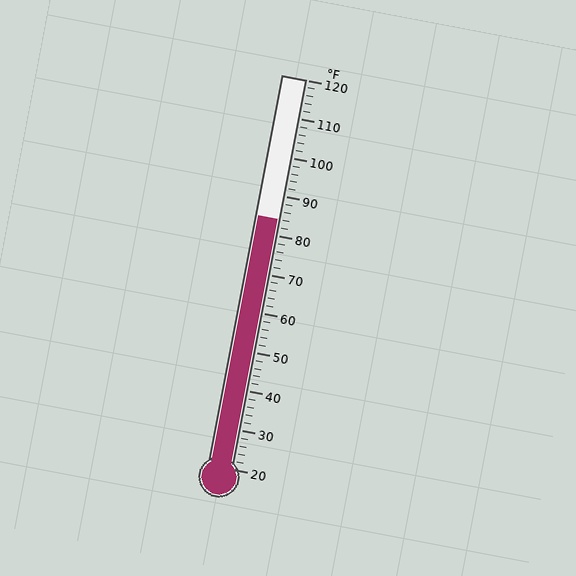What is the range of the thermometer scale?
The thermometer scale ranges from 20°F to 120°F.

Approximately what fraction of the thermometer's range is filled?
The thermometer is filled to approximately 65% of its range.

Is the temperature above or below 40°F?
The temperature is above 40°F.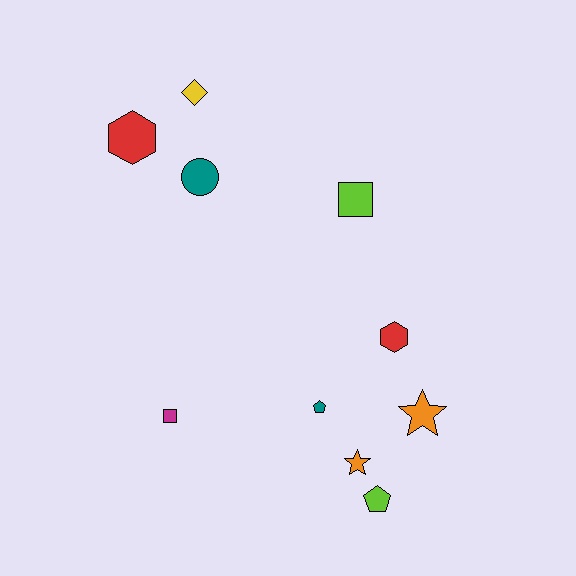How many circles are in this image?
There is 1 circle.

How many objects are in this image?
There are 10 objects.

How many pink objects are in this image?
There are no pink objects.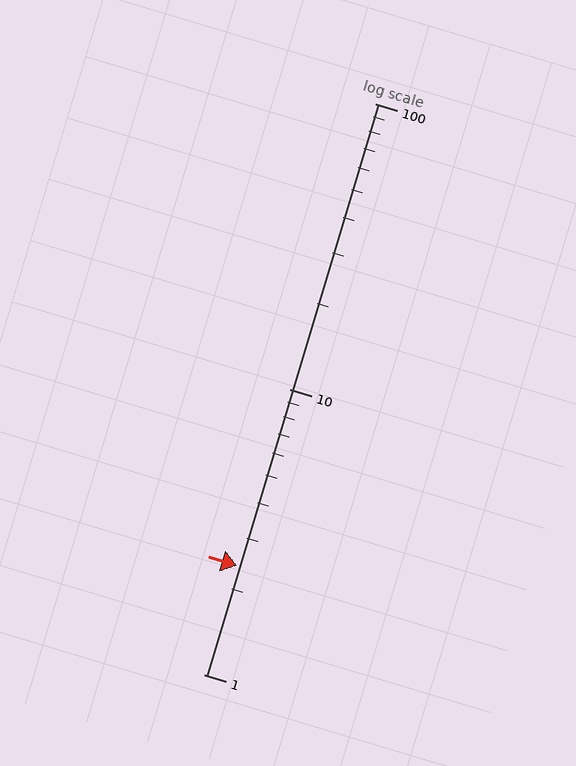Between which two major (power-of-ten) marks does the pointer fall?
The pointer is between 1 and 10.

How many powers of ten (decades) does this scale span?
The scale spans 2 decades, from 1 to 100.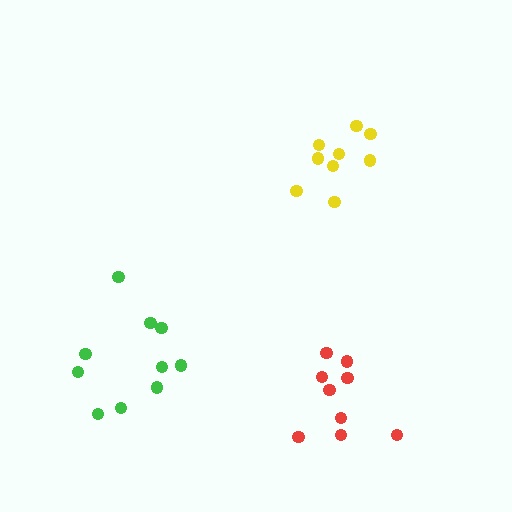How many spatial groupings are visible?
There are 3 spatial groupings.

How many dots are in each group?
Group 1: 9 dots, Group 2: 9 dots, Group 3: 10 dots (28 total).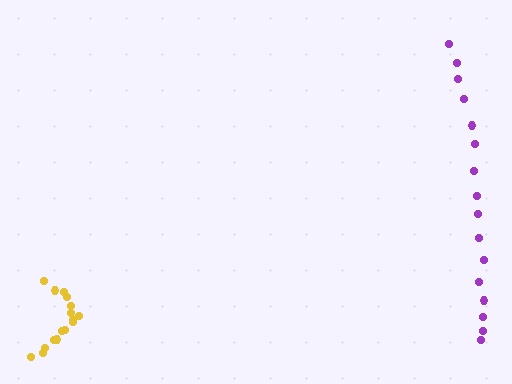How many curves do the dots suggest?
There are 2 distinct paths.